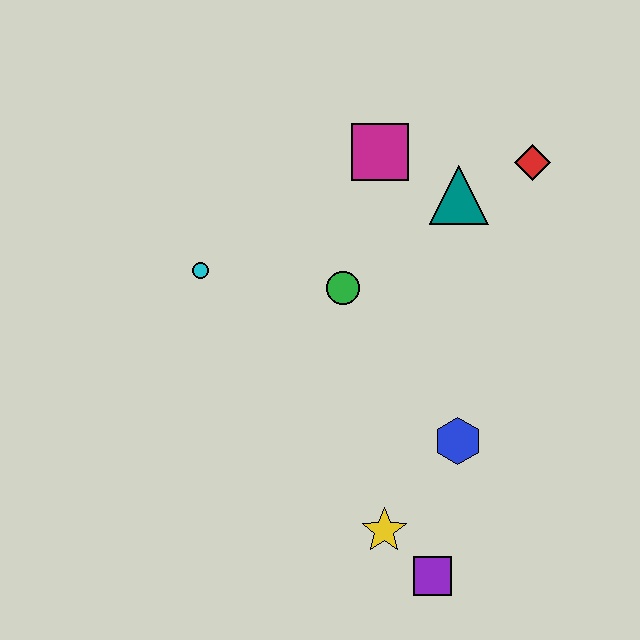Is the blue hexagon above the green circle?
No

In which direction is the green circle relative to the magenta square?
The green circle is below the magenta square.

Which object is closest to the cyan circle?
The green circle is closest to the cyan circle.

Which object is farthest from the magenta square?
The purple square is farthest from the magenta square.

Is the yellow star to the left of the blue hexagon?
Yes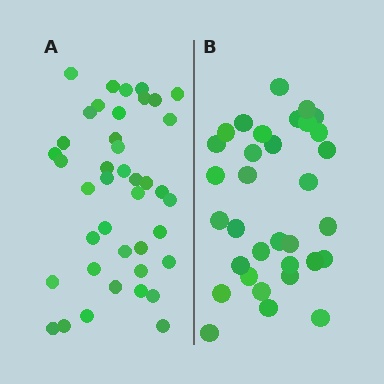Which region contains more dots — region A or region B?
Region A (the left region) has more dots.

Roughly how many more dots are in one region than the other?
Region A has roughly 8 or so more dots than region B.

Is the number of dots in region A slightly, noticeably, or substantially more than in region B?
Region A has only slightly more — the two regions are fairly close. The ratio is roughly 1.2 to 1.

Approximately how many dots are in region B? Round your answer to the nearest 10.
About 30 dots. (The exact count is 33, which rounds to 30.)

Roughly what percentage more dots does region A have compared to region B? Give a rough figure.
About 25% more.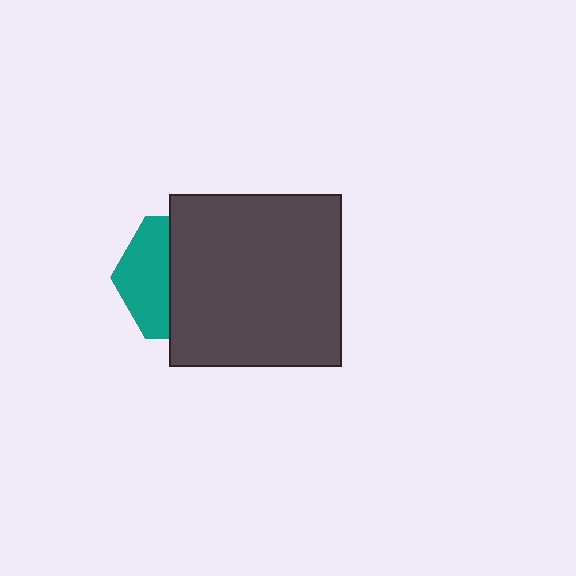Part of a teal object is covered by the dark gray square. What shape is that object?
It is a hexagon.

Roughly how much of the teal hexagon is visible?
A small part of it is visible (roughly 39%).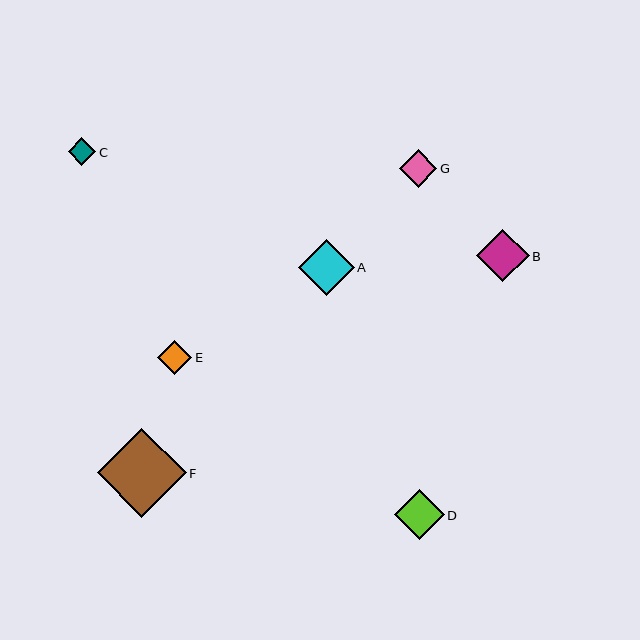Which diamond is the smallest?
Diamond C is the smallest with a size of approximately 28 pixels.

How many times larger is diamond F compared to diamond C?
Diamond F is approximately 3.2 times the size of diamond C.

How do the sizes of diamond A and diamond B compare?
Diamond A and diamond B are approximately the same size.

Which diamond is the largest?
Diamond F is the largest with a size of approximately 89 pixels.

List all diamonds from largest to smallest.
From largest to smallest: F, A, B, D, G, E, C.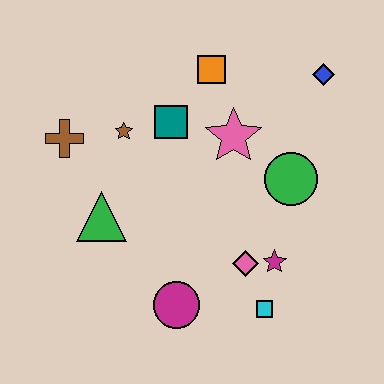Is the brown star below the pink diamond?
No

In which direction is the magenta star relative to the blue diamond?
The magenta star is below the blue diamond.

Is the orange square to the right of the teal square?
Yes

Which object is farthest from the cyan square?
The brown cross is farthest from the cyan square.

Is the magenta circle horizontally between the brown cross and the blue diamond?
Yes